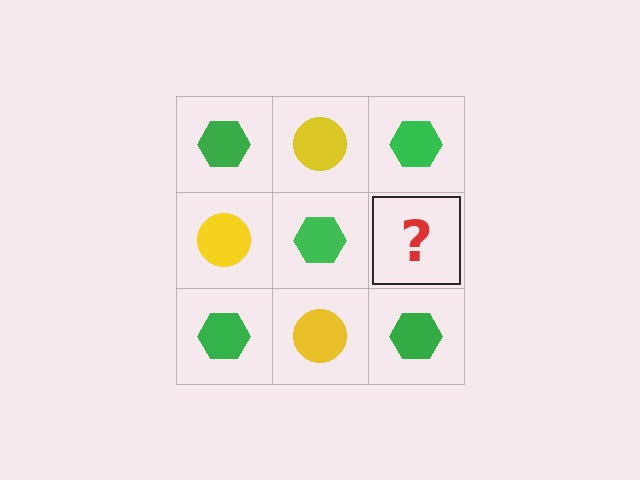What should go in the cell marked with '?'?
The missing cell should contain a yellow circle.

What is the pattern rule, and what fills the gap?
The rule is that it alternates green hexagon and yellow circle in a checkerboard pattern. The gap should be filled with a yellow circle.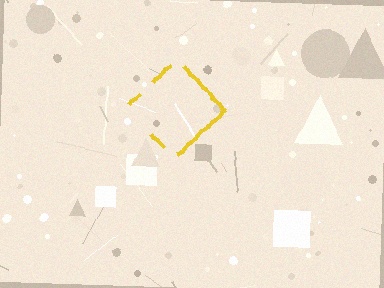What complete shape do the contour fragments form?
The contour fragments form a diamond.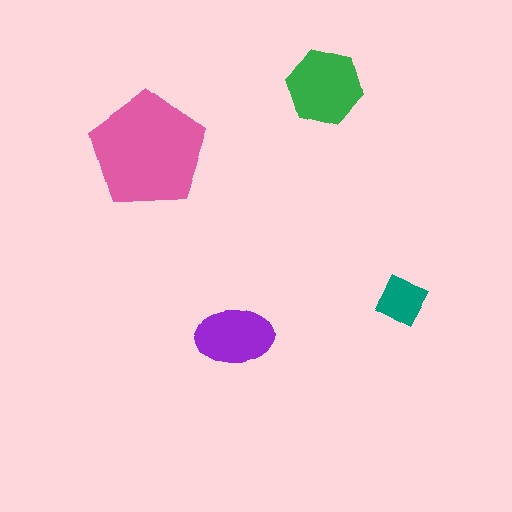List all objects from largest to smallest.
The pink pentagon, the green hexagon, the purple ellipse, the teal diamond.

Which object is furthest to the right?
The teal diamond is rightmost.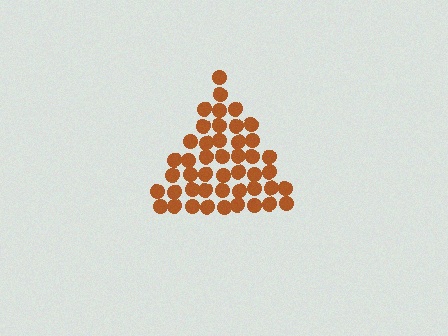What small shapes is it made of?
It is made of small circles.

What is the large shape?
The large shape is a triangle.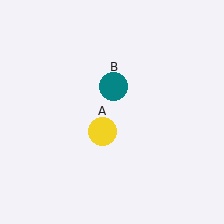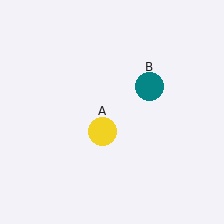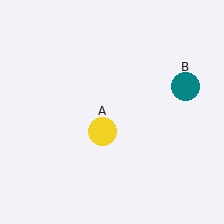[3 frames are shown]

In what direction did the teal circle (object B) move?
The teal circle (object B) moved right.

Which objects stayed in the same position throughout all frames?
Yellow circle (object A) remained stationary.